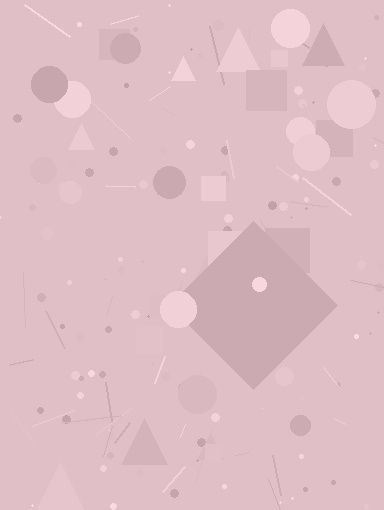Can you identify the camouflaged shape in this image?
The camouflaged shape is a diamond.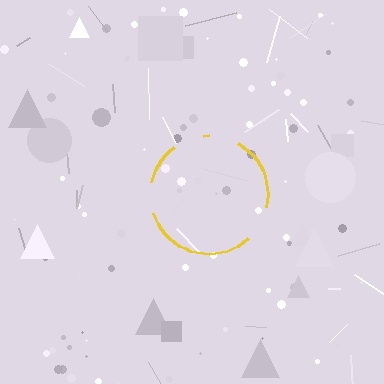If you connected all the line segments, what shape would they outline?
They would outline a circle.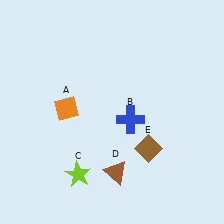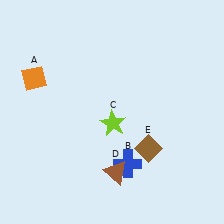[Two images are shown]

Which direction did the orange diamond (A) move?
The orange diamond (A) moved left.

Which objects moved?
The objects that moved are: the orange diamond (A), the blue cross (B), the lime star (C).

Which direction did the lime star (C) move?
The lime star (C) moved up.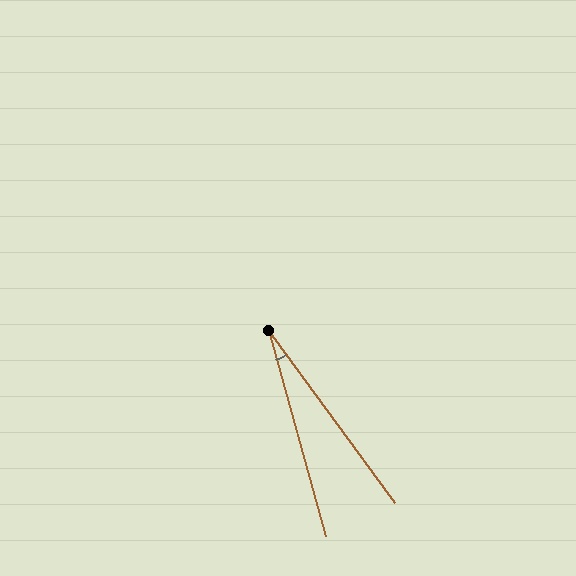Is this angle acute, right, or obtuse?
It is acute.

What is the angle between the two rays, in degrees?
Approximately 21 degrees.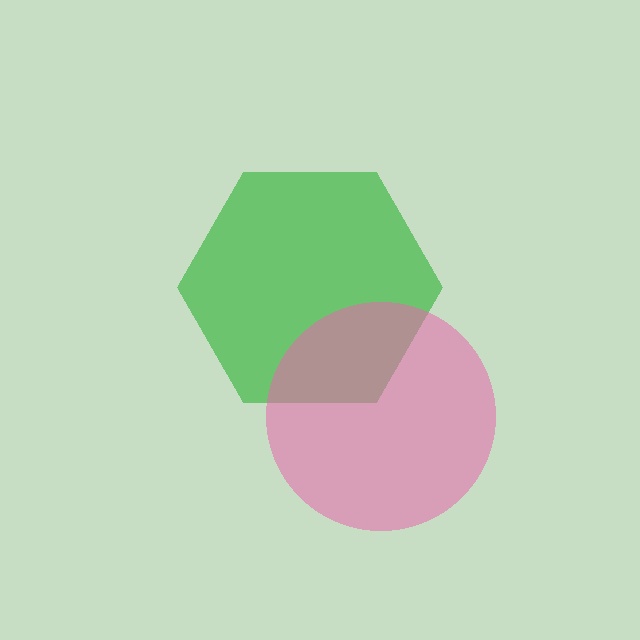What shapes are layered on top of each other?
The layered shapes are: a green hexagon, a pink circle.